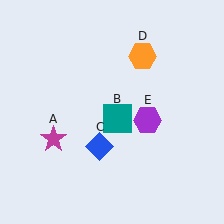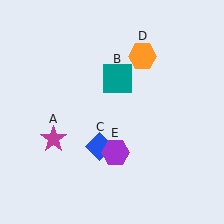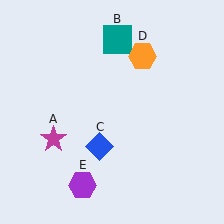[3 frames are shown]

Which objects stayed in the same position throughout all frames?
Magenta star (object A) and blue diamond (object C) and orange hexagon (object D) remained stationary.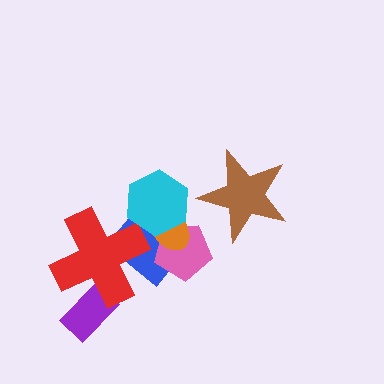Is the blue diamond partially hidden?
Yes, it is partially covered by another shape.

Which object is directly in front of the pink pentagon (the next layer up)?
The orange ellipse is directly in front of the pink pentagon.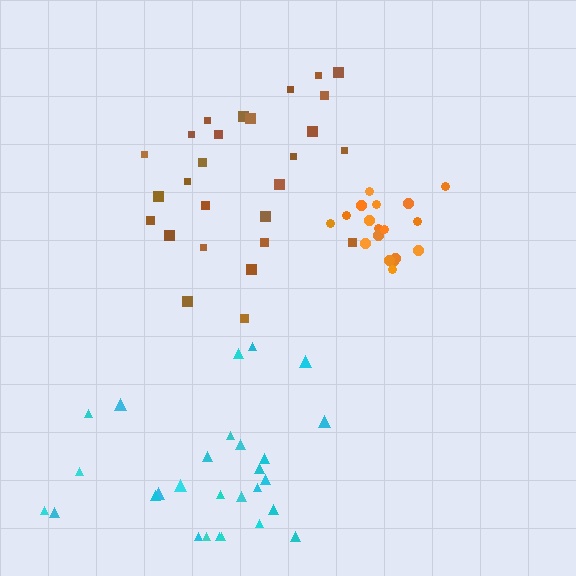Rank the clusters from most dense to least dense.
orange, brown, cyan.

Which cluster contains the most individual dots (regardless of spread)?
Cyan (28).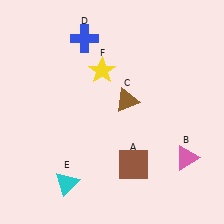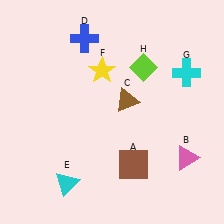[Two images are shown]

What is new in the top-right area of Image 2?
A lime diamond (H) was added in the top-right area of Image 2.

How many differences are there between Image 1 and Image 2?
There are 2 differences between the two images.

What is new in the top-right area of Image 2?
A cyan cross (G) was added in the top-right area of Image 2.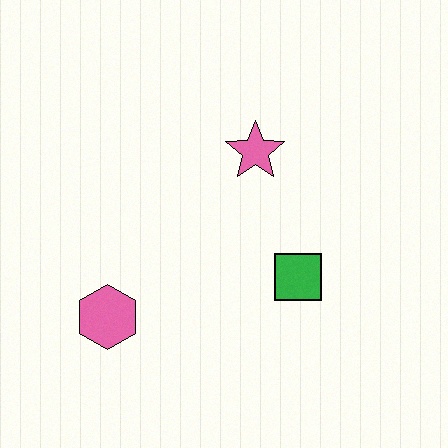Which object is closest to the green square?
The pink star is closest to the green square.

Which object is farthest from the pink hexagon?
The pink star is farthest from the pink hexagon.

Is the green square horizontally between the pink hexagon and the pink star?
No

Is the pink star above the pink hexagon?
Yes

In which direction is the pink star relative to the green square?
The pink star is above the green square.